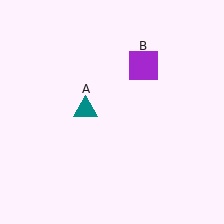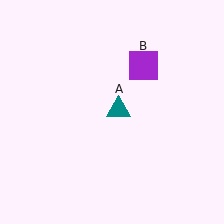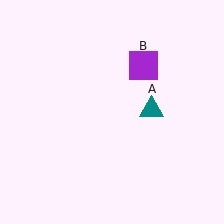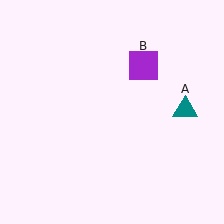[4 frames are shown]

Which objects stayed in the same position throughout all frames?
Purple square (object B) remained stationary.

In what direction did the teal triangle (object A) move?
The teal triangle (object A) moved right.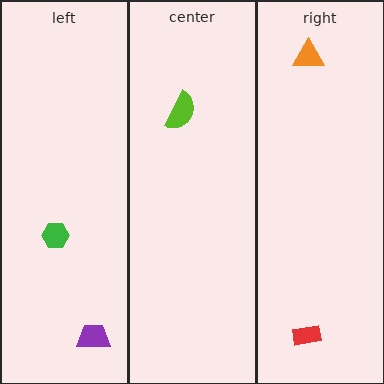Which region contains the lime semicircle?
The center region.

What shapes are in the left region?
The green hexagon, the purple trapezoid.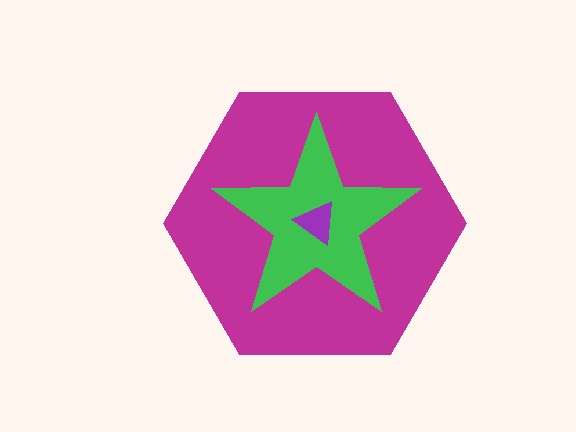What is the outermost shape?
The magenta hexagon.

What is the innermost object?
The purple triangle.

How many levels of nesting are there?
3.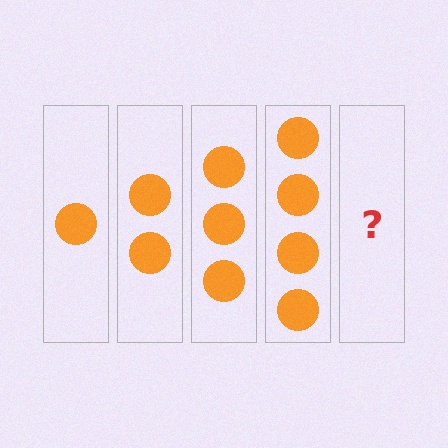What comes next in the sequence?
The next element should be 5 circles.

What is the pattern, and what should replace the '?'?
The pattern is that each step adds one more circle. The '?' should be 5 circles.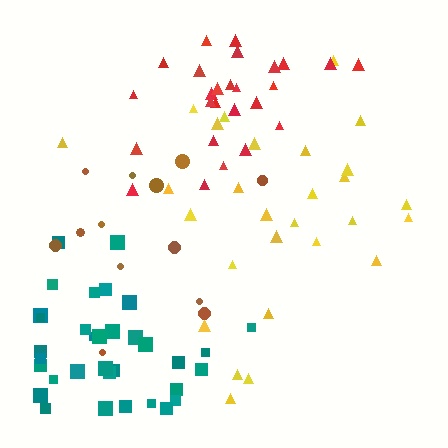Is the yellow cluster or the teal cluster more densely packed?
Teal.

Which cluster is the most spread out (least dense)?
Brown.